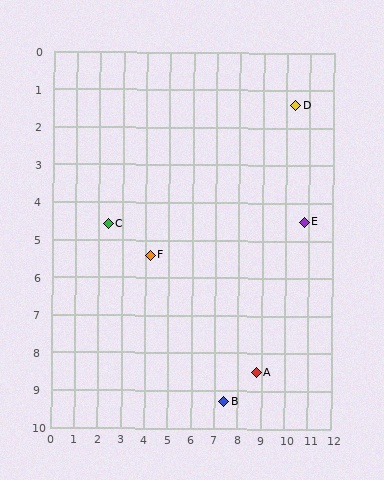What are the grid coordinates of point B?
Point B is at approximately (7.4, 9.3).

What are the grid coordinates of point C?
Point C is at approximately (2.4, 4.6).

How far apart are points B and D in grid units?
Points B and D are about 8.5 grid units apart.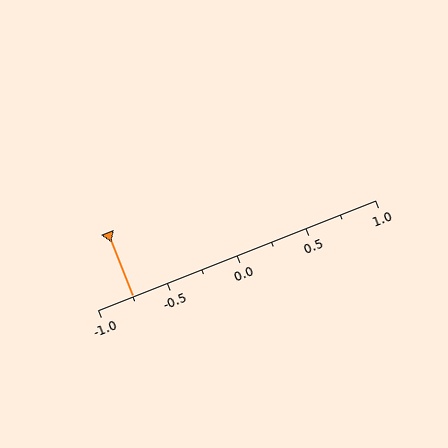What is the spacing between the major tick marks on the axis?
The major ticks are spaced 0.5 apart.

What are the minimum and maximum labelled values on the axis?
The axis runs from -1.0 to 1.0.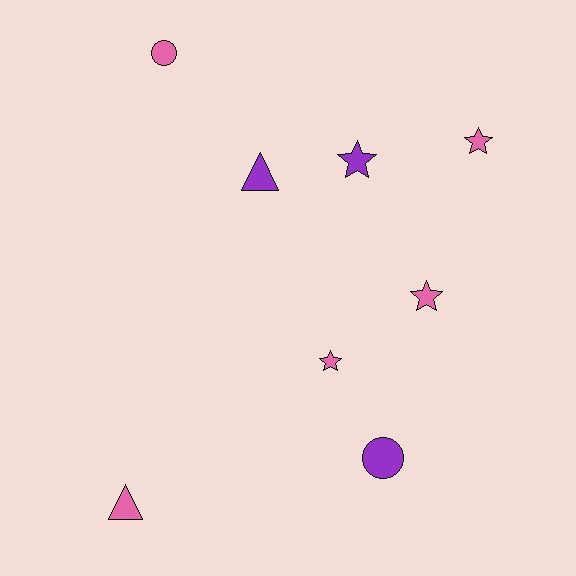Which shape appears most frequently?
Star, with 4 objects.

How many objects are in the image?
There are 8 objects.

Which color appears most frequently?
Pink, with 5 objects.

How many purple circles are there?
There is 1 purple circle.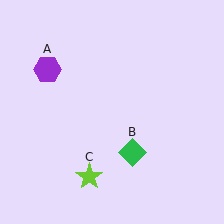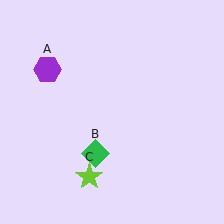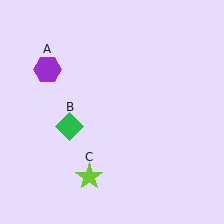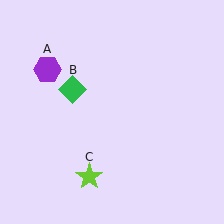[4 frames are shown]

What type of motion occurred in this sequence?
The green diamond (object B) rotated clockwise around the center of the scene.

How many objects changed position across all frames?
1 object changed position: green diamond (object B).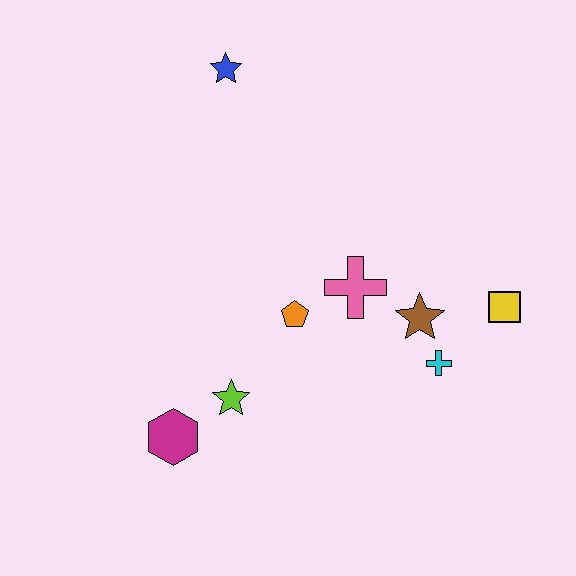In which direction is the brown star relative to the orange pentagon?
The brown star is to the right of the orange pentagon.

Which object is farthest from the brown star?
The blue star is farthest from the brown star.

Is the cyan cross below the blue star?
Yes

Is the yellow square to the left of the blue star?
No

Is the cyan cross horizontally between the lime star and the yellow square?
Yes